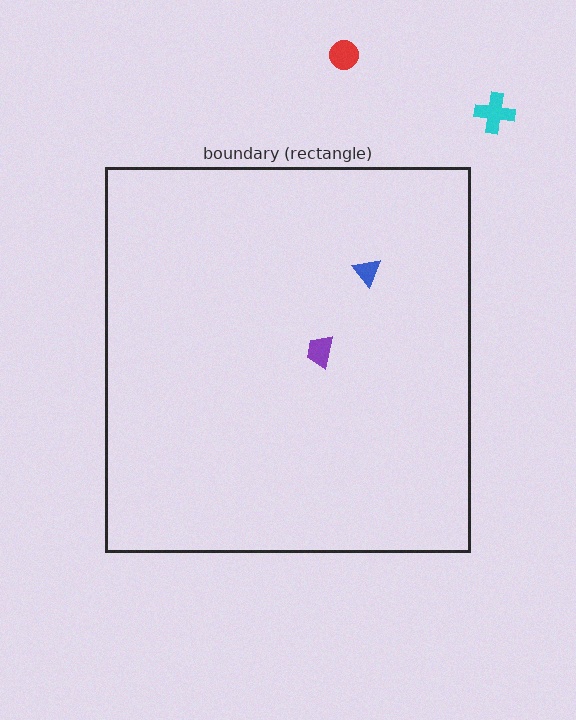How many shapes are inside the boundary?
2 inside, 2 outside.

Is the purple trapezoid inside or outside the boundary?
Inside.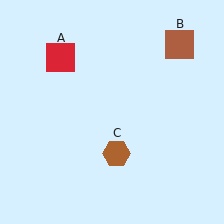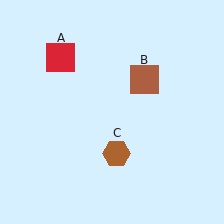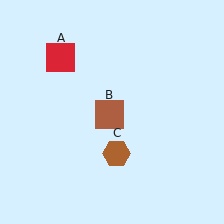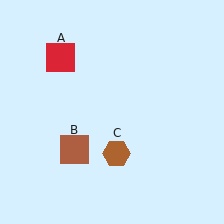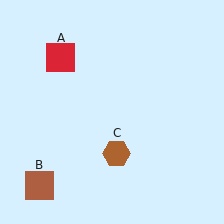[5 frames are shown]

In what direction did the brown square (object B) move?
The brown square (object B) moved down and to the left.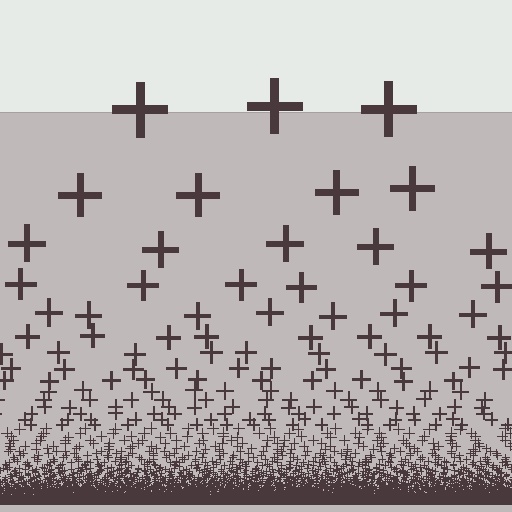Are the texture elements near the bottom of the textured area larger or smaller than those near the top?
Smaller. The gradient is inverted — elements near the bottom are smaller and denser.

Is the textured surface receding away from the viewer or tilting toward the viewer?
The surface appears to tilt toward the viewer. Texture elements get larger and sparser toward the top.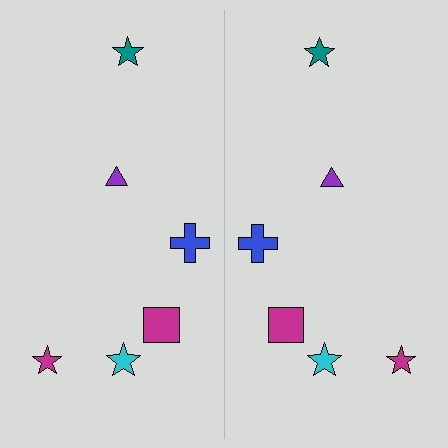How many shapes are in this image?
There are 12 shapes in this image.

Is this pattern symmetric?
Yes, this pattern has bilateral (reflection) symmetry.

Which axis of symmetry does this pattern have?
The pattern has a vertical axis of symmetry running through the center of the image.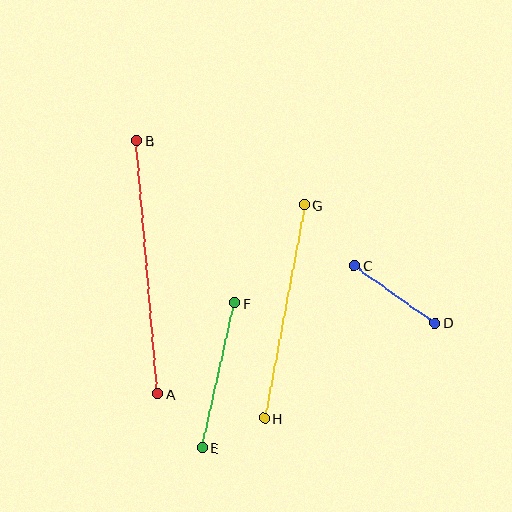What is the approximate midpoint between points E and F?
The midpoint is at approximately (218, 375) pixels.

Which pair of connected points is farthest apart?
Points A and B are farthest apart.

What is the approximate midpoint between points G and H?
The midpoint is at approximately (284, 312) pixels.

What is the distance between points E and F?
The distance is approximately 149 pixels.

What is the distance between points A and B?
The distance is approximately 255 pixels.